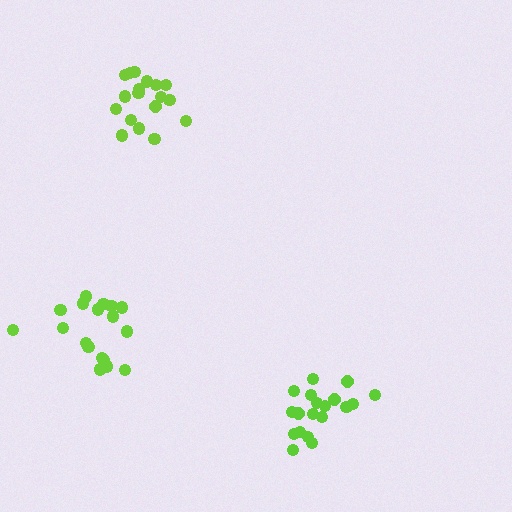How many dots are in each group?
Group 1: 19 dots, Group 2: 18 dots, Group 3: 18 dots (55 total).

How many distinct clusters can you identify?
There are 3 distinct clusters.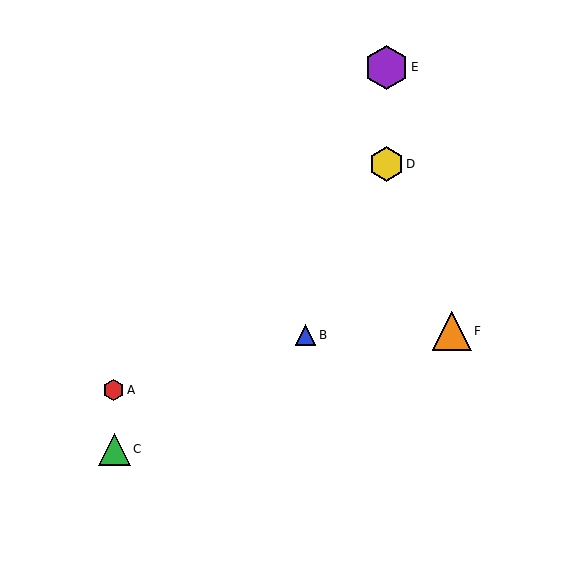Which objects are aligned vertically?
Objects D, E are aligned vertically.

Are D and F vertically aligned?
No, D is at x≈386 and F is at x≈452.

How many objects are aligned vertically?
2 objects (D, E) are aligned vertically.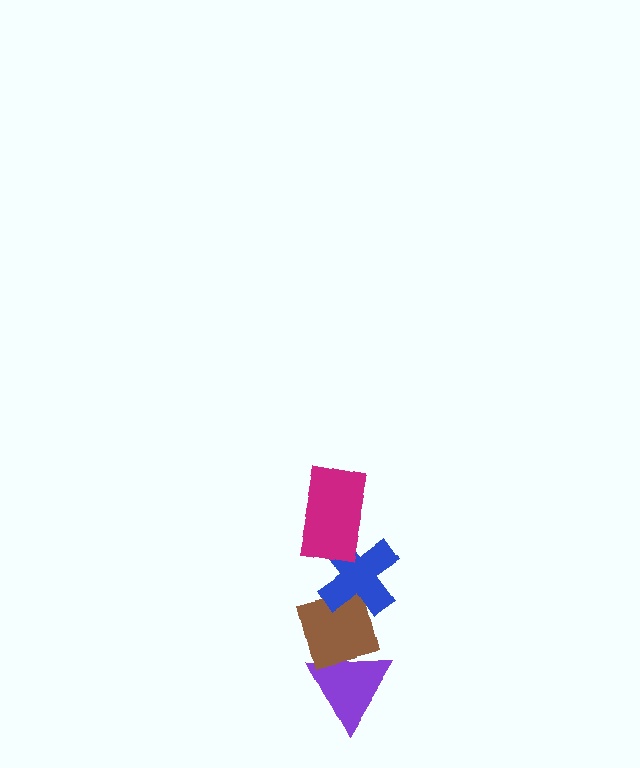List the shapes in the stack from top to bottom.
From top to bottom: the magenta rectangle, the blue cross, the brown square, the purple triangle.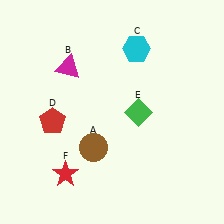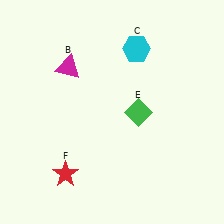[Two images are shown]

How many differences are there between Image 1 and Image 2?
There are 2 differences between the two images.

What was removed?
The brown circle (A), the red pentagon (D) were removed in Image 2.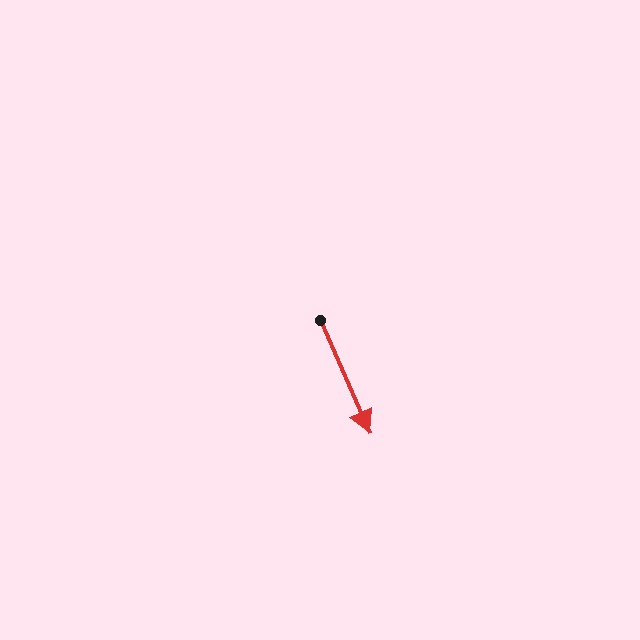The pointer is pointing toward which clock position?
Roughly 5 o'clock.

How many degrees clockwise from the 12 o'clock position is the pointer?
Approximately 156 degrees.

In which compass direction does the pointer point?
Southeast.